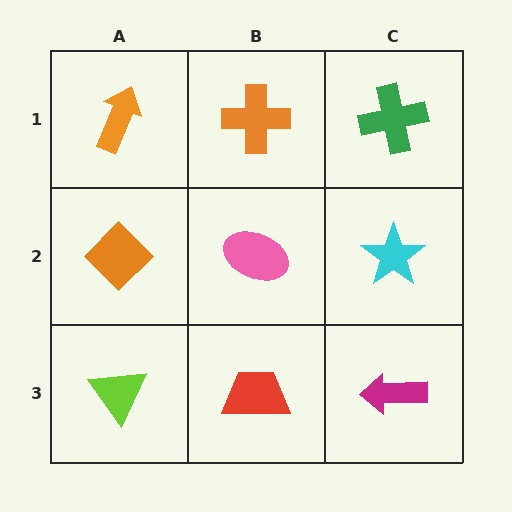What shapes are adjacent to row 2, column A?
An orange arrow (row 1, column A), a lime triangle (row 3, column A), a pink ellipse (row 2, column B).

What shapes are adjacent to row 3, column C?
A cyan star (row 2, column C), a red trapezoid (row 3, column B).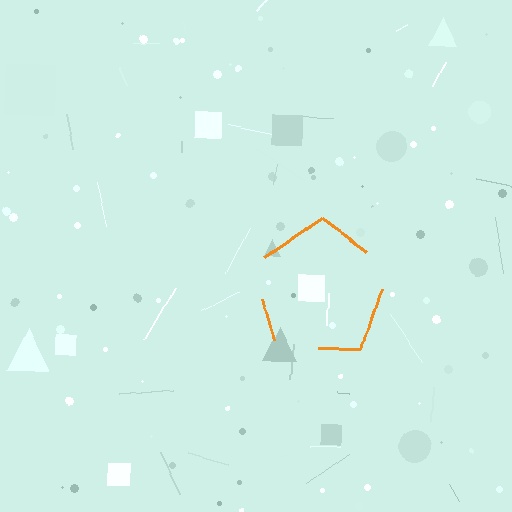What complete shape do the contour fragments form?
The contour fragments form a pentagon.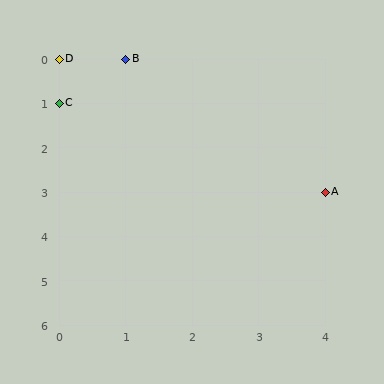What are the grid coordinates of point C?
Point C is at grid coordinates (0, 1).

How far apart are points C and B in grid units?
Points C and B are 1 column and 1 row apart (about 1.4 grid units diagonally).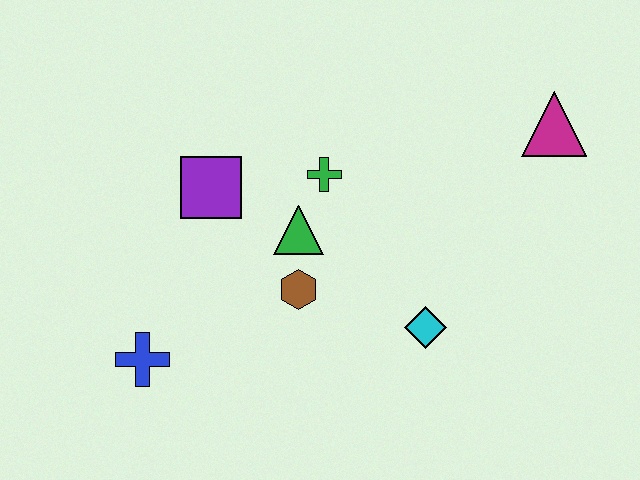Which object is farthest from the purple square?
The magenta triangle is farthest from the purple square.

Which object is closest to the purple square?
The green triangle is closest to the purple square.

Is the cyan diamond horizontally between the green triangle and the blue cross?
No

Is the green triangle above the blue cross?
Yes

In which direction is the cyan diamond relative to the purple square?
The cyan diamond is to the right of the purple square.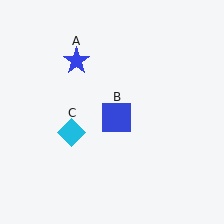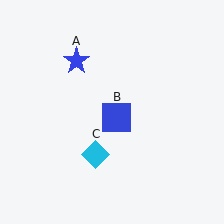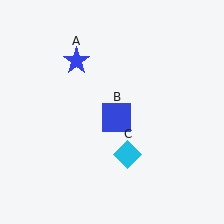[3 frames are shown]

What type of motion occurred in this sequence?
The cyan diamond (object C) rotated counterclockwise around the center of the scene.